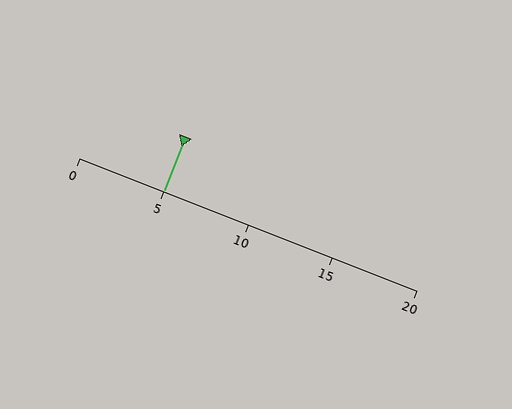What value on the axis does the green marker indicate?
The marker indicates approximately 5.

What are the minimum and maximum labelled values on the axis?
The axis runs from 0 to 20.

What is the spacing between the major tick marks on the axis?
The major ticks are spaced 5 apart.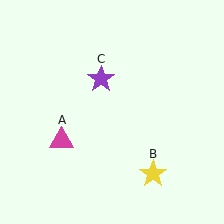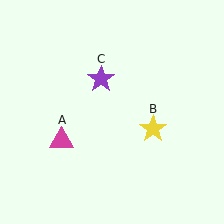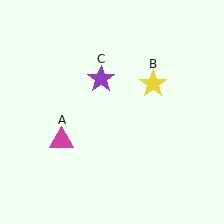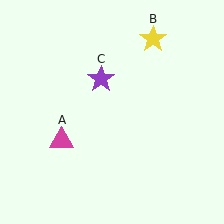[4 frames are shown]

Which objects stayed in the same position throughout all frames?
Magenta triangle (object A) and purple star (object C) remained stationary.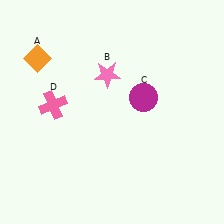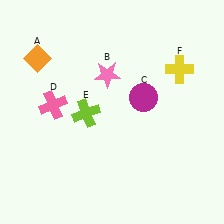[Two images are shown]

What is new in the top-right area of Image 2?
A yellow cross (F) was added in the top-right area of Image 2.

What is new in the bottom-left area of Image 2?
A lime cross (E) was added in the bottom-left area of Image 2.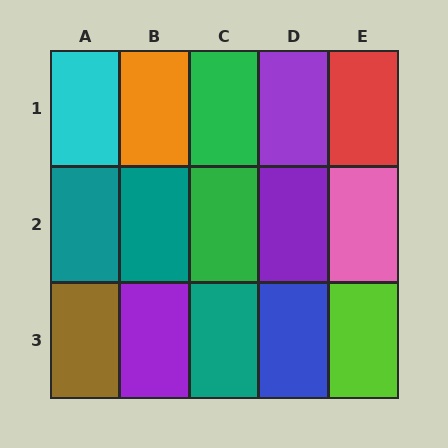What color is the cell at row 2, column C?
Green.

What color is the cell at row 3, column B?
Purple.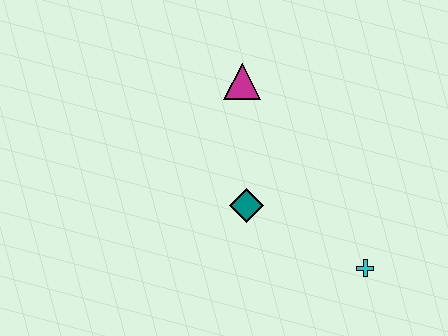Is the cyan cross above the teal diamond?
No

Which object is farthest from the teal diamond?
The cyan cross is farthest from the teal diamond.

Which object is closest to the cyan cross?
The teal diamond is closest to the cyan cross.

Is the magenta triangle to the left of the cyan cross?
Yes